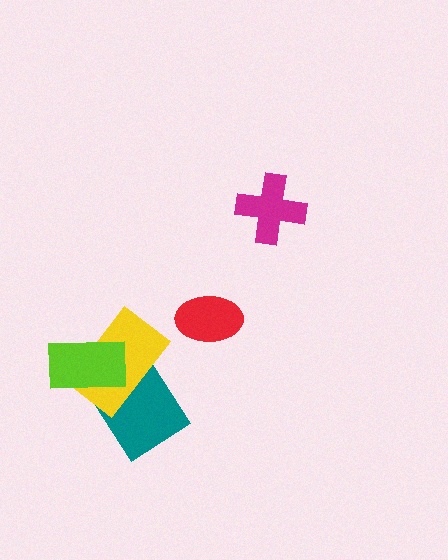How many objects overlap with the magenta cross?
0 objects overlap with the magenta cross.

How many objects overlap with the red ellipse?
0 objects overlap with the red ellipse.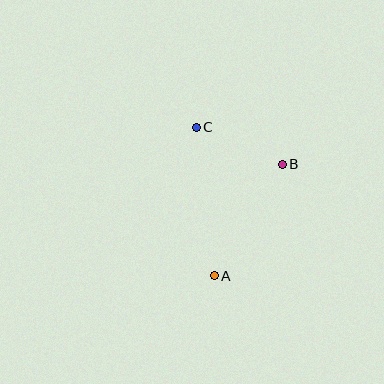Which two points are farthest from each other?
Points A and C are farthest from each other.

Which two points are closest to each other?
Points B and C are closest to each other.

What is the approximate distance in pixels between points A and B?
The distance between A and B is approximately 131 pixels.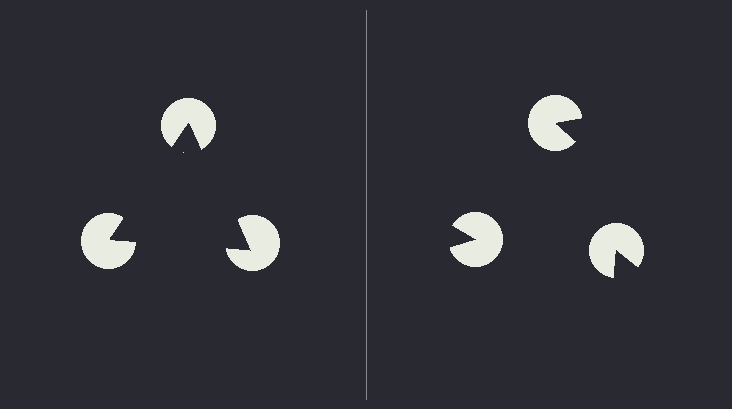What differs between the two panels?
The pac-man discs are positioned identically on both sides; only the wedge orientations differ. On the left they align to a triangle; on the right they are misaligned.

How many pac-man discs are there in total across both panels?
6 — 3 on each side.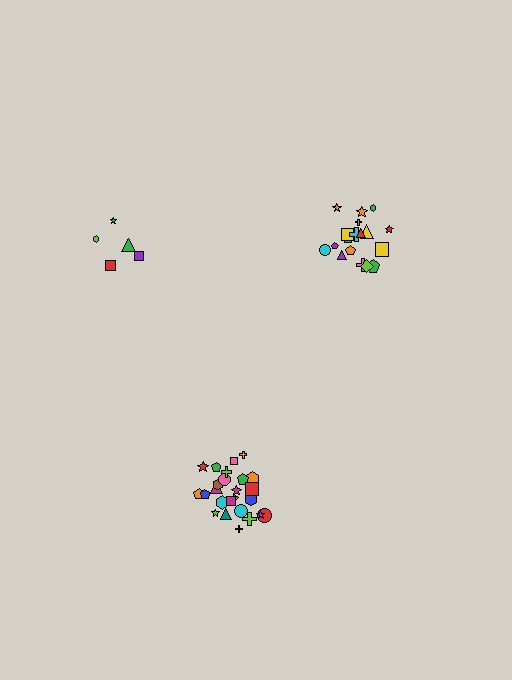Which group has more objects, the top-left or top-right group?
The top-right group.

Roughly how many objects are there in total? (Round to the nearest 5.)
Roughly 50 objects in total.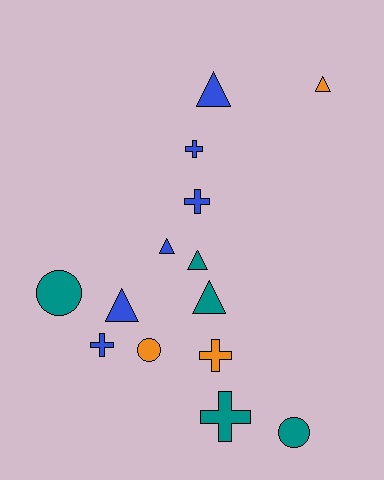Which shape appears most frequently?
Triangle, with 6 objects.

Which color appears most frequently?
Blue, with 6 objects.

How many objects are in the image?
There are 14 objects.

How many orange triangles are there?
There is 1 orange triangle.